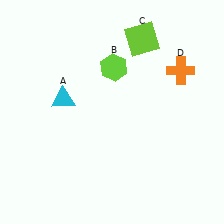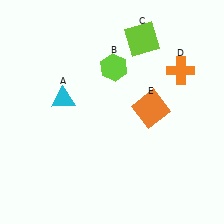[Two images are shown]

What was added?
An orange square (E) was added in Image 2.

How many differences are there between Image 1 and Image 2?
There is 1 difference between the two images.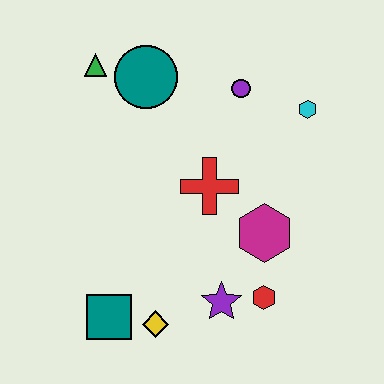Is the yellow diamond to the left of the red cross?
Yes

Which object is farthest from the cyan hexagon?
The teal square is farthest from the cyan hexagon.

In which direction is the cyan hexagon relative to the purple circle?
The cyan hexagon is to the right of the purple circle.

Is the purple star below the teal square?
No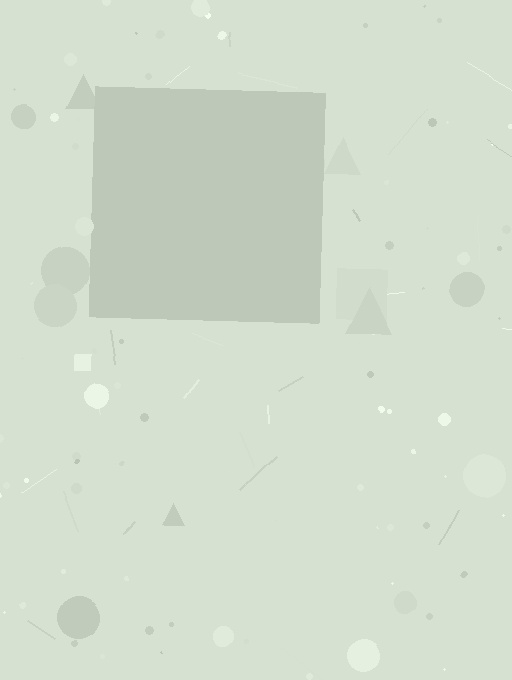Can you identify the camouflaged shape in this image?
The camouflaged shape is a square.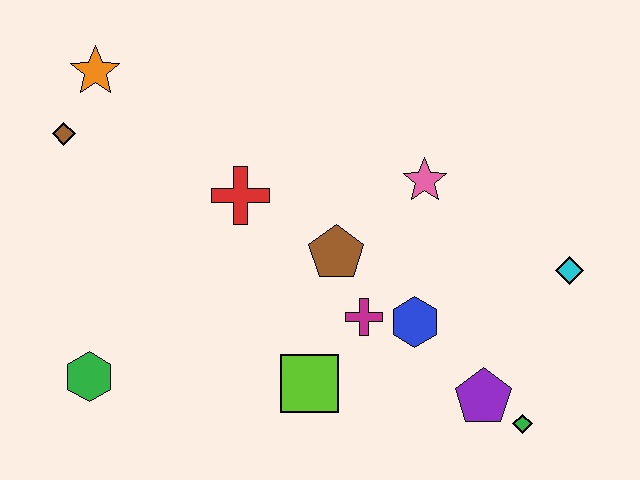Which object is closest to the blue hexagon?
The magenta cross is closest to the blue hexagon.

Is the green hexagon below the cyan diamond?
Yes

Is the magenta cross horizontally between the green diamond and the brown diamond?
Yes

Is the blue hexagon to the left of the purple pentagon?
Yes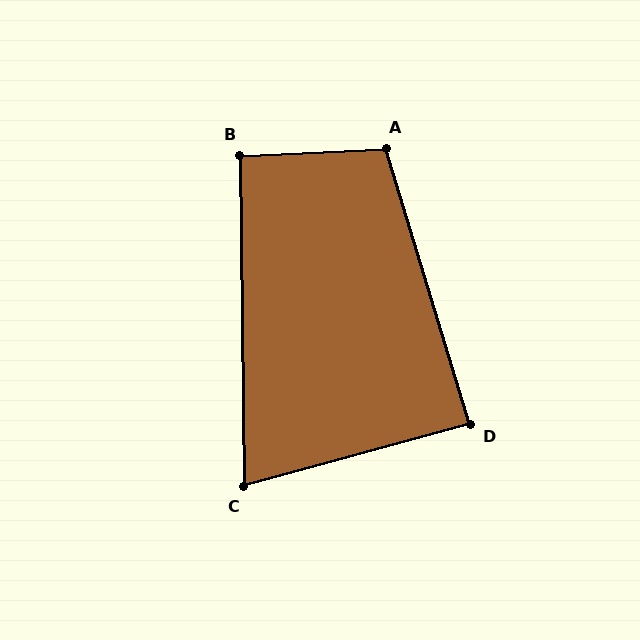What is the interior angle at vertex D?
Approximately 88 degrees (approximately right).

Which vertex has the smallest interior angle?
C, at approximately 75 degrees.